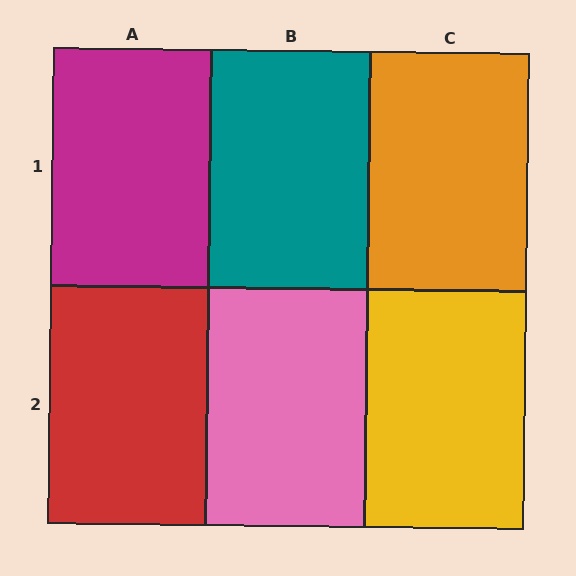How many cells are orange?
1 cell is orange.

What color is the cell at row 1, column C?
Orange.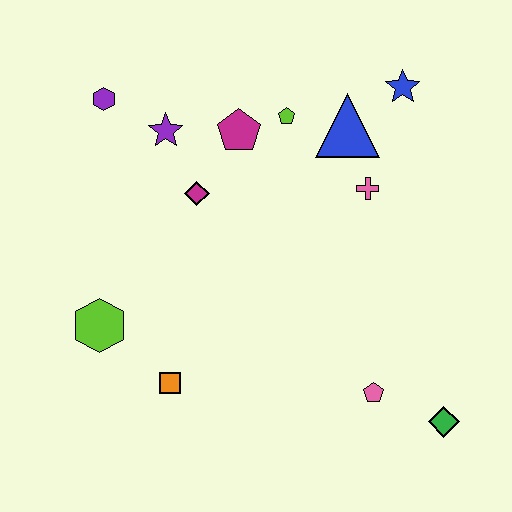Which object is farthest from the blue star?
The lime hexagon is farthest from the blue star.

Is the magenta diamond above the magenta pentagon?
No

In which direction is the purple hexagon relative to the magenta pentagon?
The purple hexagon is to the left of the magenta pentagon.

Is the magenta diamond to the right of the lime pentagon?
No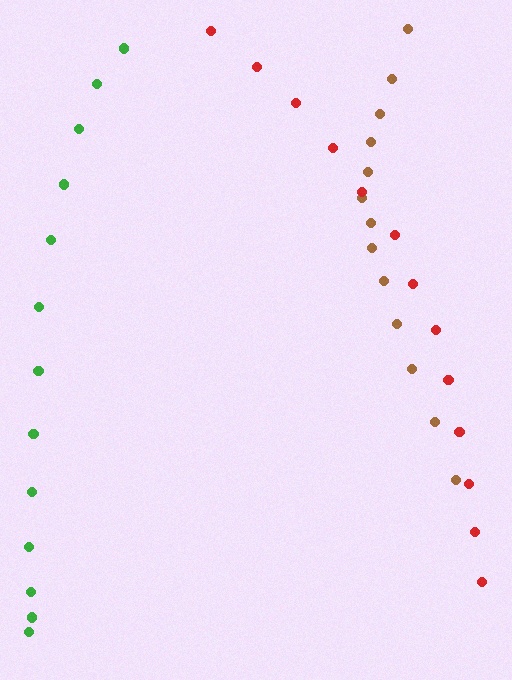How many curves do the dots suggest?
There are 3 distinct paths.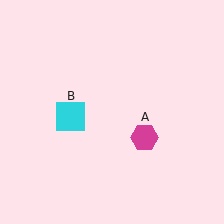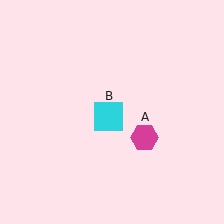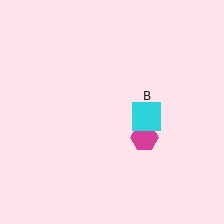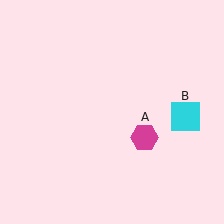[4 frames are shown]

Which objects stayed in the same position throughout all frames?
Magenta hexagon (object A) remained stationary.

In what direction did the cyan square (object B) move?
The cyan square (object B) moved right.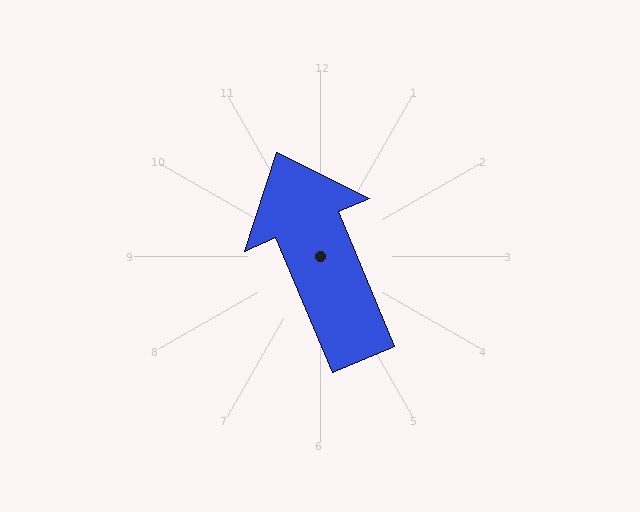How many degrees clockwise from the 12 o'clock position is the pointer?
Approximately 337 degrees.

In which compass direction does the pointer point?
Northwest.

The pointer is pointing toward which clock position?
Roughly 11 o'clock.